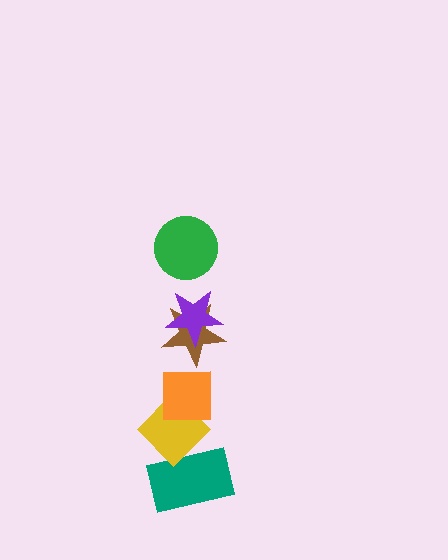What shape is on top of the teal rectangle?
The yellow diamond is on top of the teal rectangle.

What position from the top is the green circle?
The green circle is 1st from the top.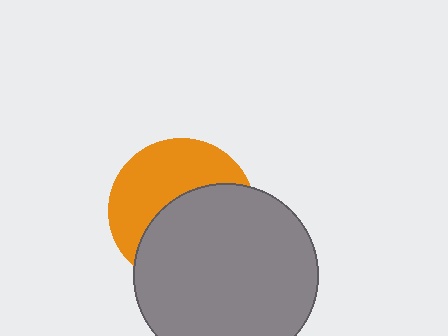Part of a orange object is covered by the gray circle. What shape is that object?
It is a circle.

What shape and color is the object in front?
The object in front is a gray circle.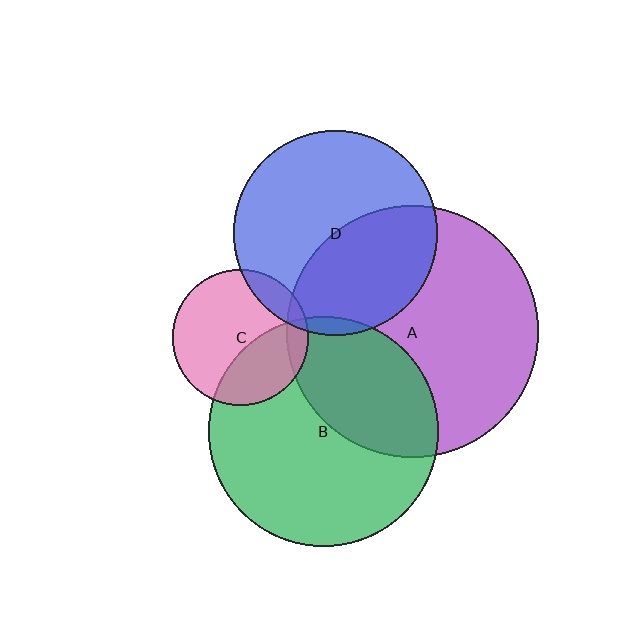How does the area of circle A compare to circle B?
Approximately 1.2 times.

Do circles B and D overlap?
Yes.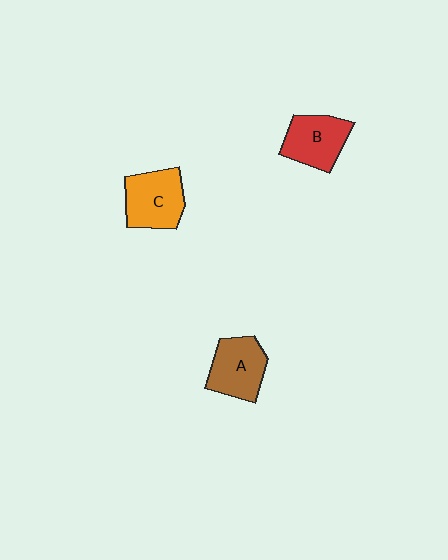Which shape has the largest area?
Shape C (orange).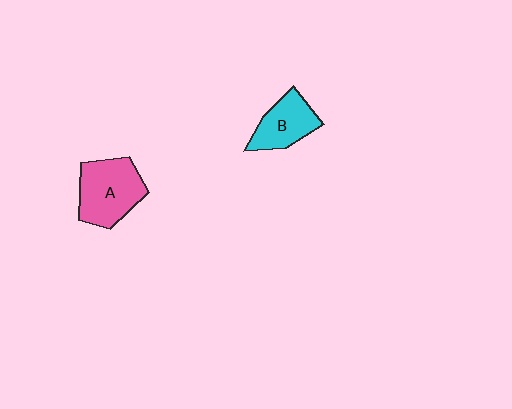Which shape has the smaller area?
Shape B (cyan).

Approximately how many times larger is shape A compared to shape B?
Approximately 1.4 times.